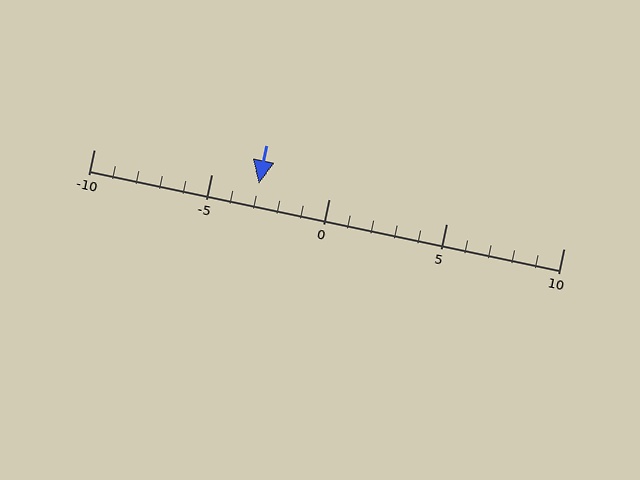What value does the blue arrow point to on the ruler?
The blue arrow points to approximately -3.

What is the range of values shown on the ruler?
The ruler shows values from -10 to 10.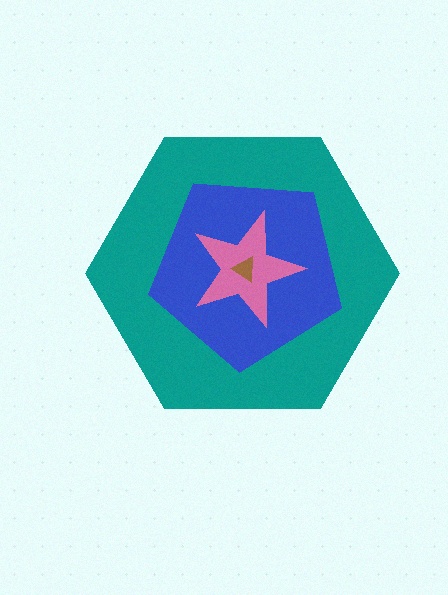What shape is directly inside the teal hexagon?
The blue pentagon.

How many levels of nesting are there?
4.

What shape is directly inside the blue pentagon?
The pink star.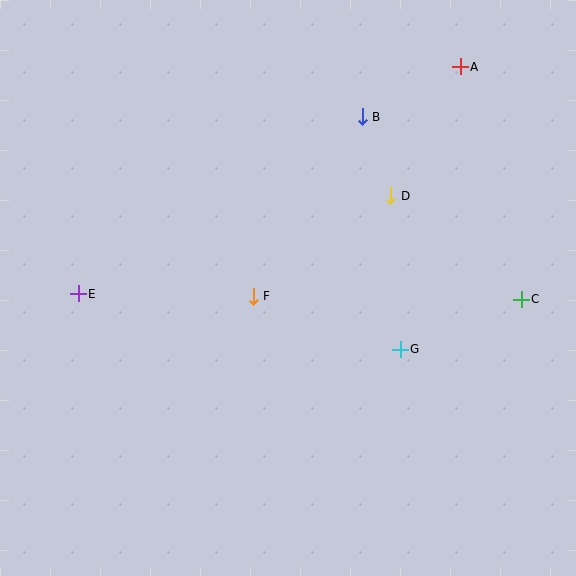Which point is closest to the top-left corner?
Point E is closest to the top-left corner.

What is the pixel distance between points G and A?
The distance between G and A is 289 pixels.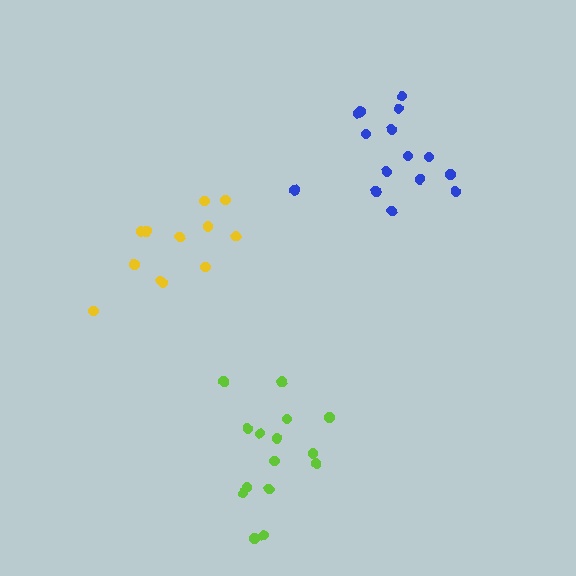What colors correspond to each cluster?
The clusters are colored: lime, yellow, blue.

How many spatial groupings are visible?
There are 3 spatial groupings.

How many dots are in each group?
Group 1: 15 dots, Group 2: 12 dots, Group 3: 15 dots (42 total).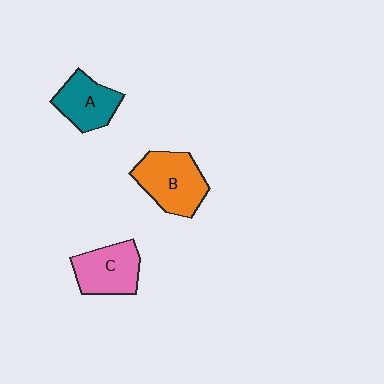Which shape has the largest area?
Shape B (orange).